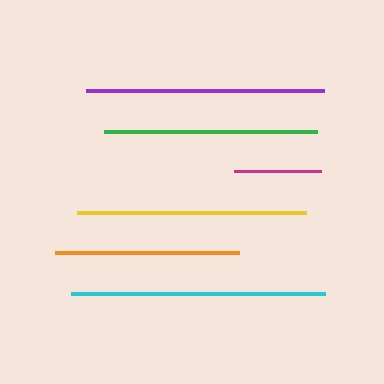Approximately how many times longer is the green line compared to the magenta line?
The green line is approximately 2.4 times the length of the magenta line.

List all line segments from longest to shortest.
From longest to shortest: cyan, purple, yellow, green, orange, magenta.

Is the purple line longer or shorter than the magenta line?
The purple line is longer than the magenta line.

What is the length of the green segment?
The green segment is approximately 213 pixels long.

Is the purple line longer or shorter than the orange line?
The purple line is longer than the orange line.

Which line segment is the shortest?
The magenta line is the shortest at approximately 87 pixels.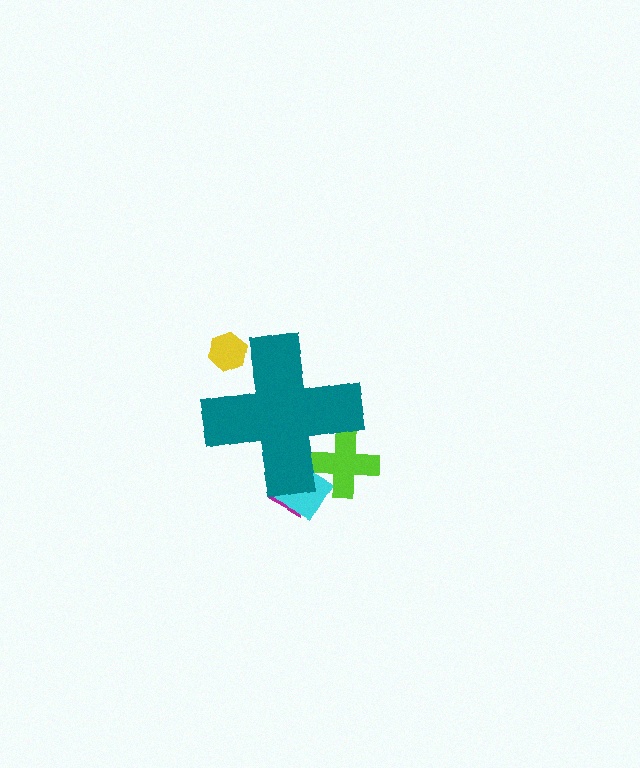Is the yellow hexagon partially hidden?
Yes, the yellow hexagon is partially hidden behind the teal cross.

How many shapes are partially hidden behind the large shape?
4 shapes are partially hidden.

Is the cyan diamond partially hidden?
Yes, the cyan diamond is partially hidden behind the teal cross.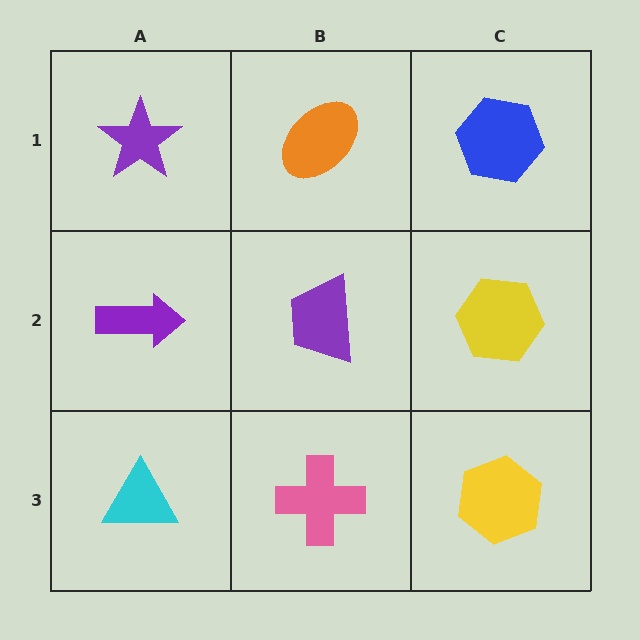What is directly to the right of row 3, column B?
A yellow hexagon.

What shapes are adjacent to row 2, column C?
A blue hexagon (row 1, column C), a yellow hexagon (row 3, column C), a purple trapezoid (row 2, column B).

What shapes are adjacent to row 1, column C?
A yellow hexagon (row 2, column C), an orange ellipse (row 1, column B).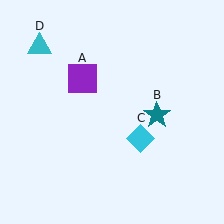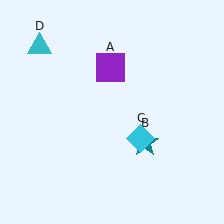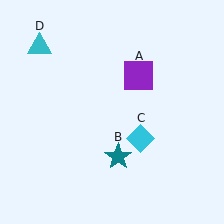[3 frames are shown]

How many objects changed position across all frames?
2 objects changed position: purple square (object A), teal star (object B).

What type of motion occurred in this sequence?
The purple square (object A), teal star (object B) rotated clockwise around the center of the scene.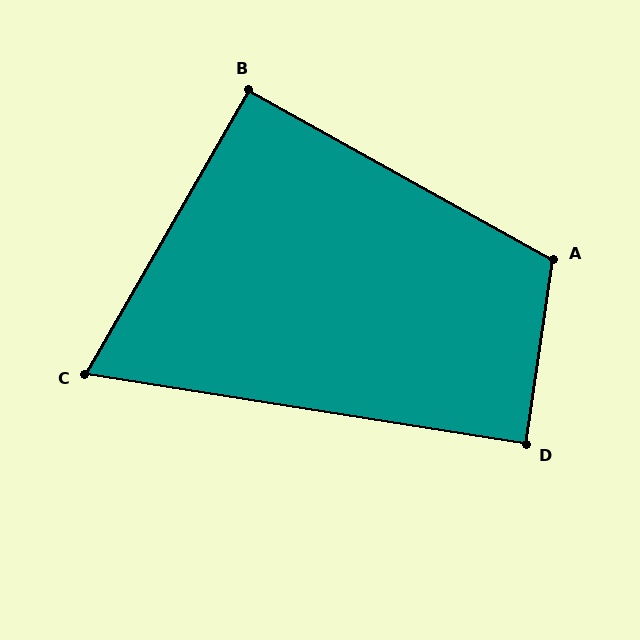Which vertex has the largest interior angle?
A, at approximately 111 degrees.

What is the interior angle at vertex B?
Approximately 91 degrees (approximately right).